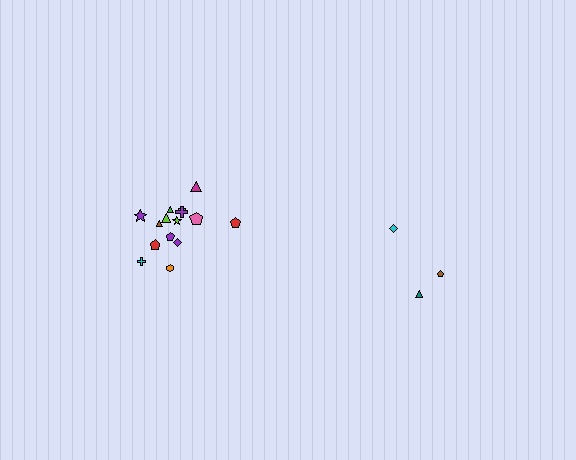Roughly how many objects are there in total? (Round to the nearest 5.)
Roughly 20 objects in total.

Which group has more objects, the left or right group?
The left group.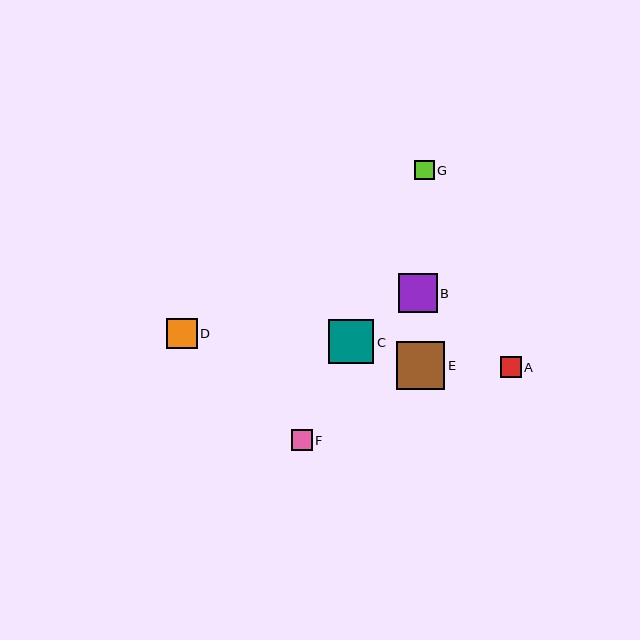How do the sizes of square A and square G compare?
Square A and square G are approximately the same size.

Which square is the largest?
Square E is the largest with a size of approximately 48 pixels.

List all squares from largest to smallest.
From largest to smallest: E, C, B, D, F, A, G.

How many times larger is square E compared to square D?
Square E is approximately 1.6 times the size of square D.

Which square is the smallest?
Square G is the smallest with a size of approximately 19 pixels.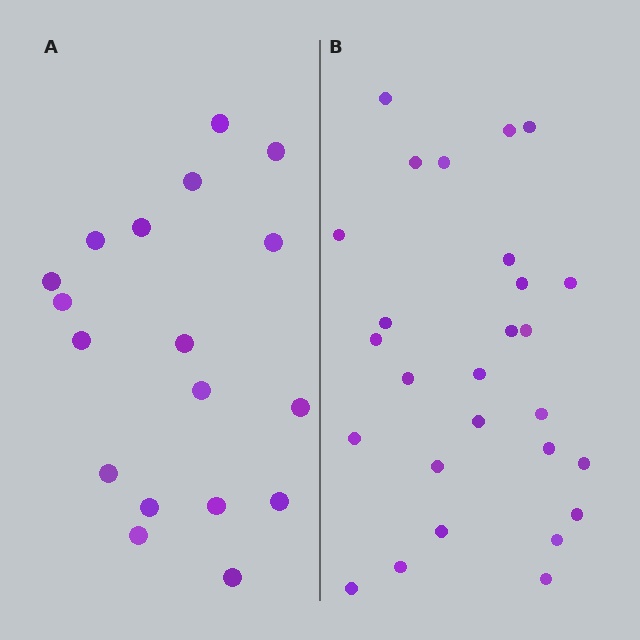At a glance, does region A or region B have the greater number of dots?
Region B (the right region) has more dots.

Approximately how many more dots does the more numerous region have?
Region B has roughly 8 or so more dots than region A.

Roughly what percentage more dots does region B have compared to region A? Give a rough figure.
About 50% more.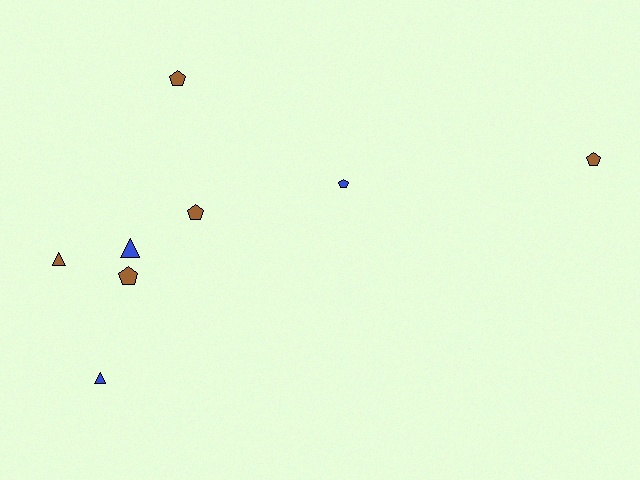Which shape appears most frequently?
Pentagon, with 5 objects.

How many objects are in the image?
There are 8 objects.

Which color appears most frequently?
Brown, with 5 objects.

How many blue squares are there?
There are no blue squares.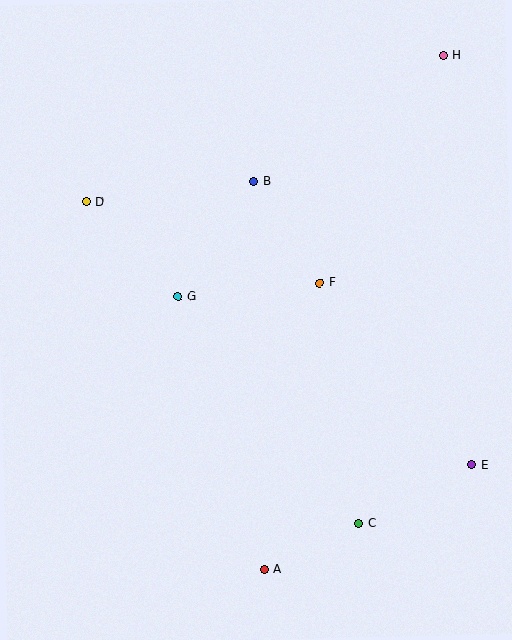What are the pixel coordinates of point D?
Point D is at (87, 202).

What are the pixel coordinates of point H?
Point H is at (443, 56).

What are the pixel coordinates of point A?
Point A is at (264, 569).